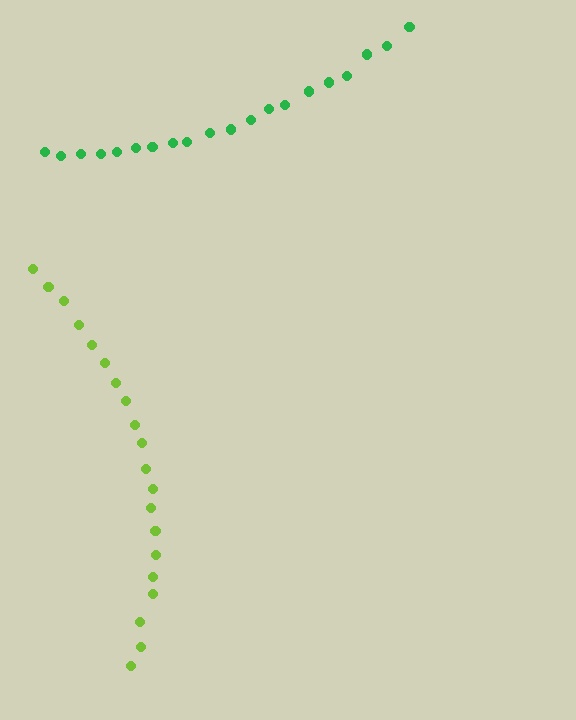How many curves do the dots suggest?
There are 2 distinct paths.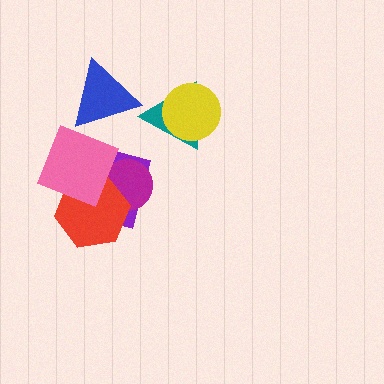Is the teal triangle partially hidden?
Yes, it is partially covered by another shape.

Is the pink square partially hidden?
No, no other shape covers it.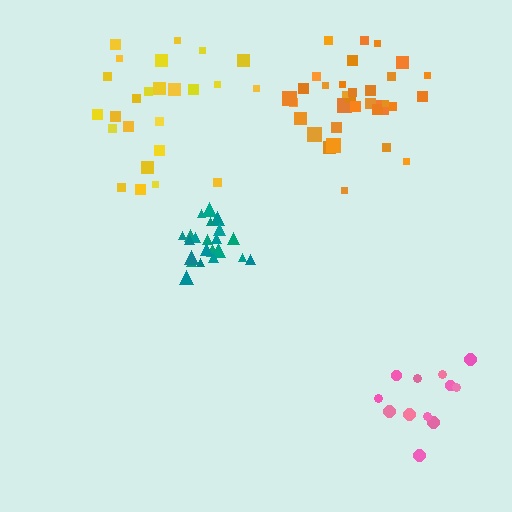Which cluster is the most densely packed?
Teal.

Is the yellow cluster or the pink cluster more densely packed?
Yellow.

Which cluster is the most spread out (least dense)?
Pink.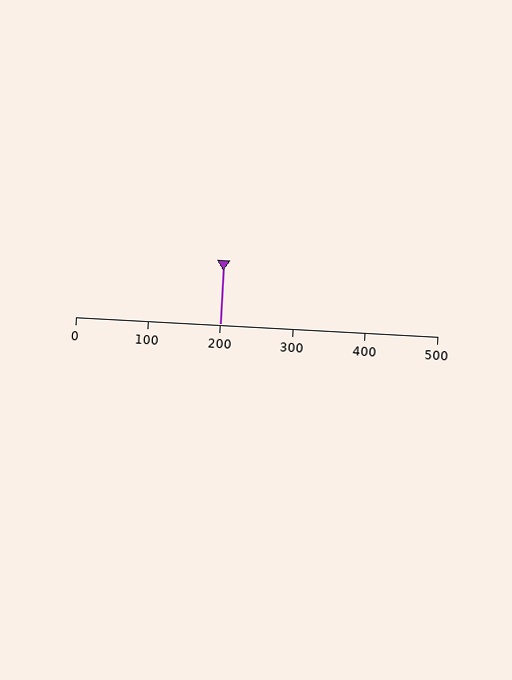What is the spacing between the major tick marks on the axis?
The major ticks are spaced 100 apart.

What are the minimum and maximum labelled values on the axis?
The axis runs from 0 to 500.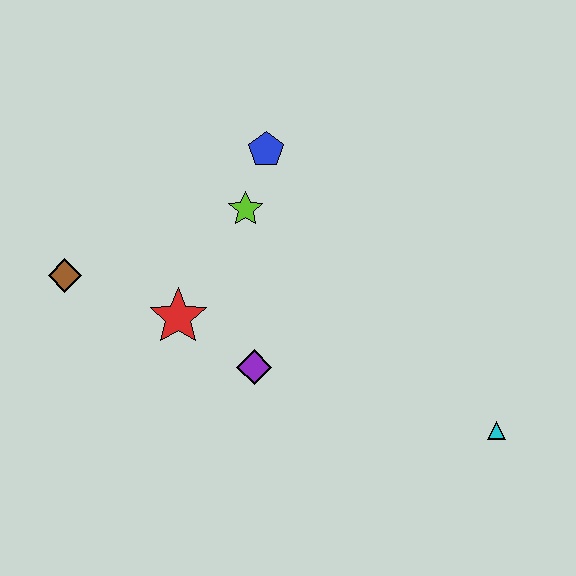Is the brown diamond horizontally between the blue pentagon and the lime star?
No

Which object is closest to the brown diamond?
The red star is closest to the brown diamond.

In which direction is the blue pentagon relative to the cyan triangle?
The blue pentagon is above the cyan triangle.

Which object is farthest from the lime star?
The cyan triangle is farthest from the lime star.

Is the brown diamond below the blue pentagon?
Yes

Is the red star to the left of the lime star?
Yes